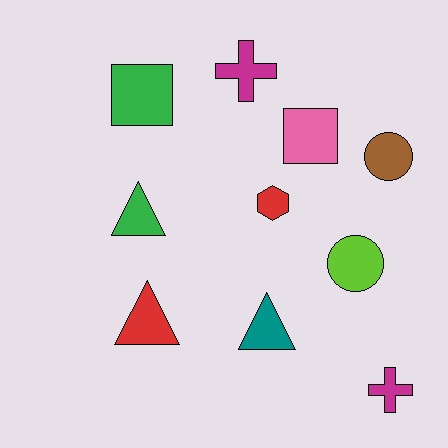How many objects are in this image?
There are 10 objects.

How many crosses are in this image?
There are 2 crosses.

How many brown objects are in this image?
There is 1 brown object.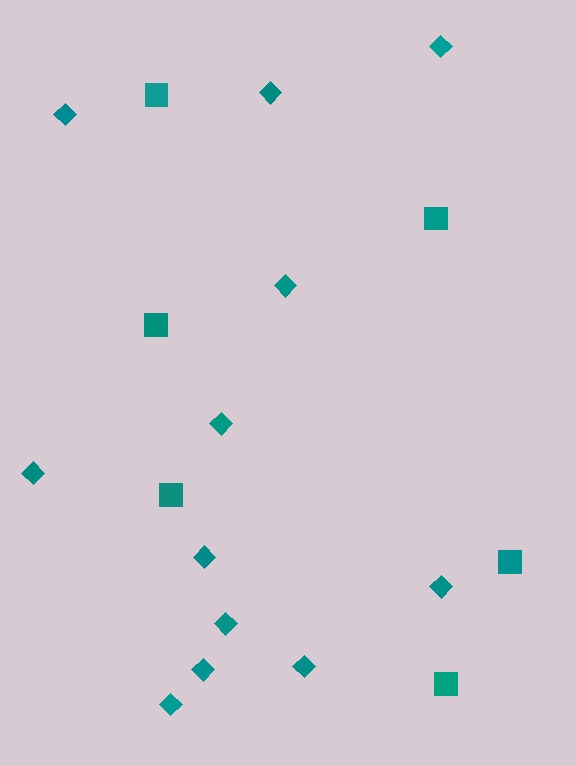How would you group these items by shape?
There are 2 groups: one group of squares (6) and one group of diamonds (12).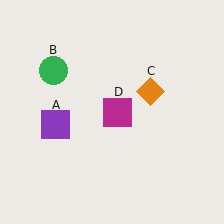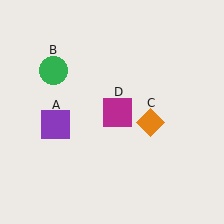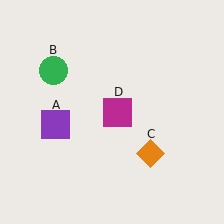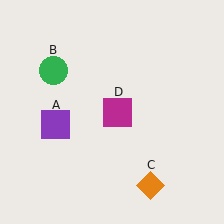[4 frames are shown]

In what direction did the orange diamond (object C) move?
The orange diamond (object C) moved down.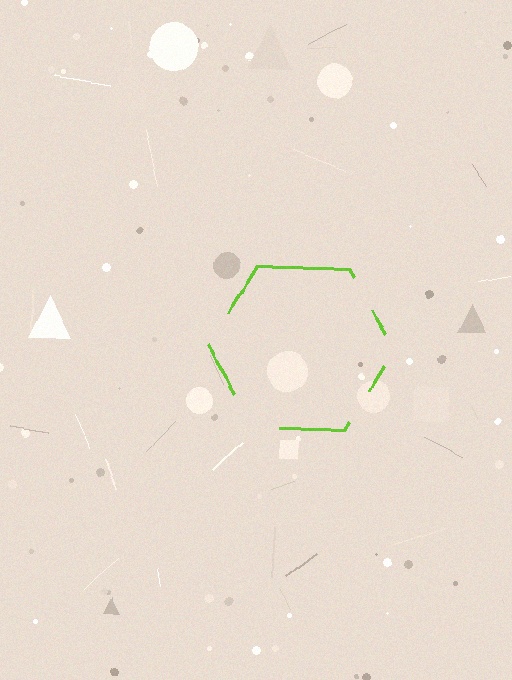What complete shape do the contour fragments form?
The contour fragments form a hexagon.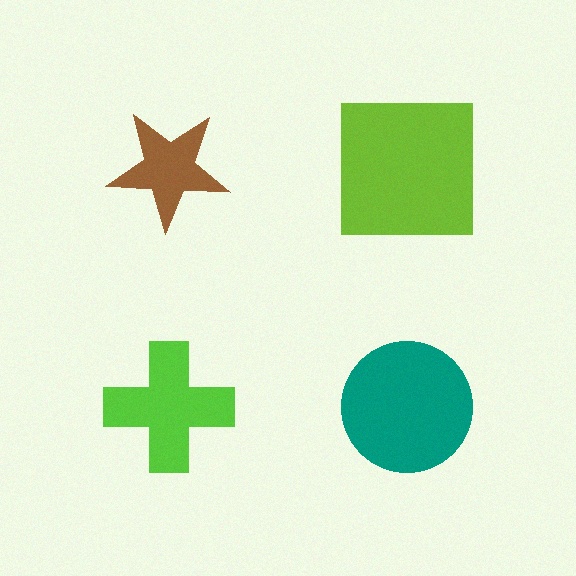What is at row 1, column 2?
A lime square.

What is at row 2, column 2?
A teal circle.